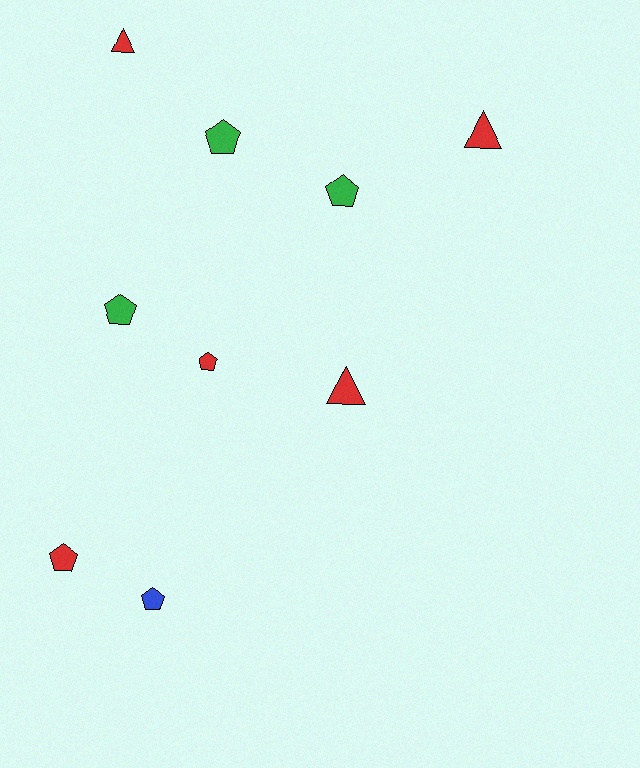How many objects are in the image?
There are 9 objects.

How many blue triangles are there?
There are no blue triangles.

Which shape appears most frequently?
Pentagon, with 6 objects.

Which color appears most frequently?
Red, with 5 objects.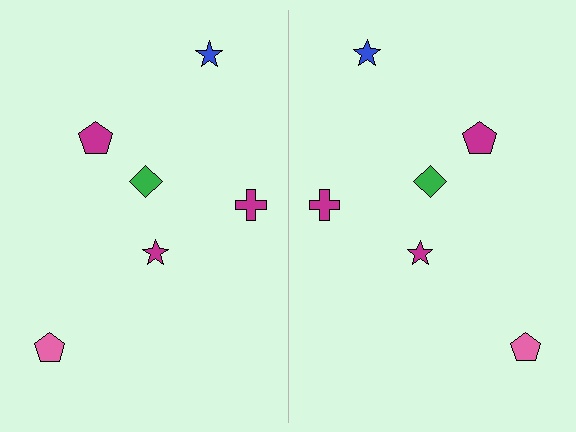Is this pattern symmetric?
Yes, this pattern has bilateral (reflection) symmetry.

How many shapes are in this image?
There are 12 shapes in this image.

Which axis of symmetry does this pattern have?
The pattern has a vertical axis of symmetry running through the center of the image.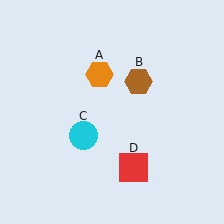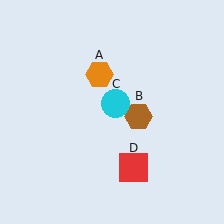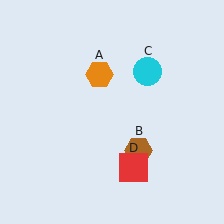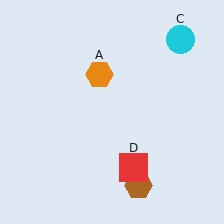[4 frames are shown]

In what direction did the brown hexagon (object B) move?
The brown hexagon (object B) moved down.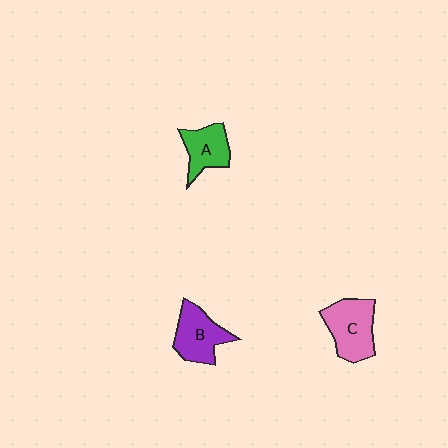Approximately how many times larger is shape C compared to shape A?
Approximately 1.4 times.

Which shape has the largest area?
Shape C (pink).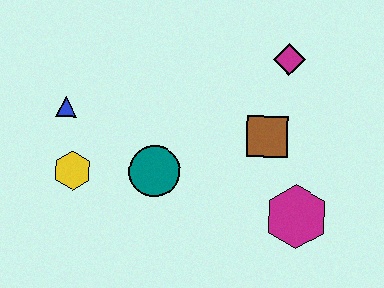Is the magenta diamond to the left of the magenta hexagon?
Yes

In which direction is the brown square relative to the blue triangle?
The brown square is to the right of the blue triangle.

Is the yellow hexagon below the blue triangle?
Yes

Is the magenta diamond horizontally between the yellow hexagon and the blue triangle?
No